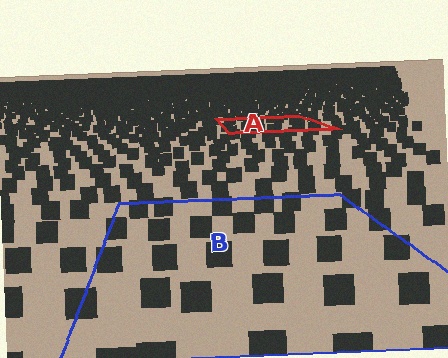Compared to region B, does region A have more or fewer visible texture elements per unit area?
Region A has more texture elements per unit area — they are packed more densely because it is farther away.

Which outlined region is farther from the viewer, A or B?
Region A is farther from the viewer — the texture elements inside it appear smaller and more densely packed.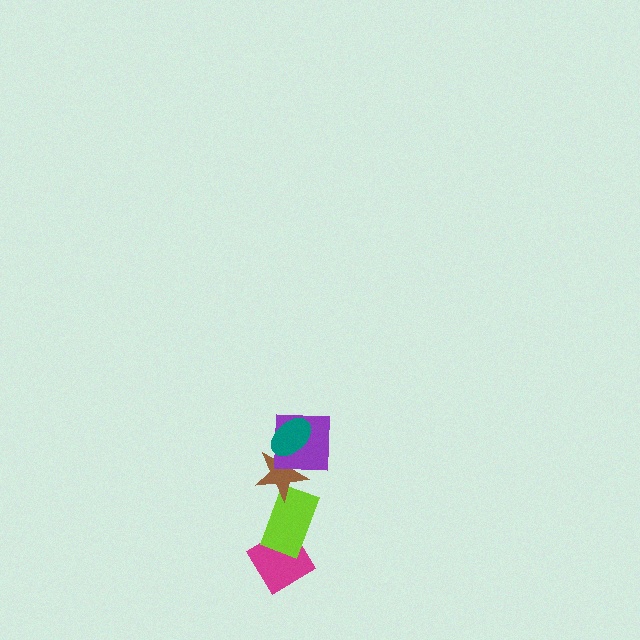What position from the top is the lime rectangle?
The lime rectangle is 4th from the top.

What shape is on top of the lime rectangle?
The brown star is on top of the lime rectangle.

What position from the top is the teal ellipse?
The teal ellipse is 1st from the top.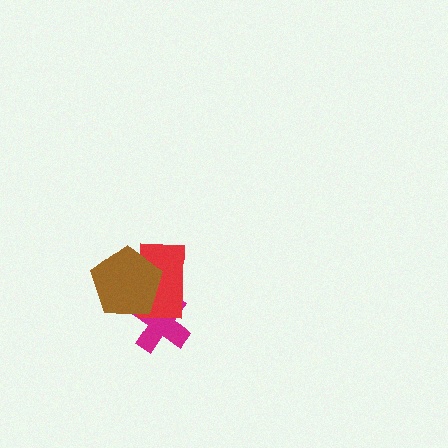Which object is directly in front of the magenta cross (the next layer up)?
The red rectangle is directly in front of the magenta cross.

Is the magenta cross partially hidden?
Yes, it is partially covered by another shape.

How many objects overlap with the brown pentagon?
2 objects overlap with the brown pentagon.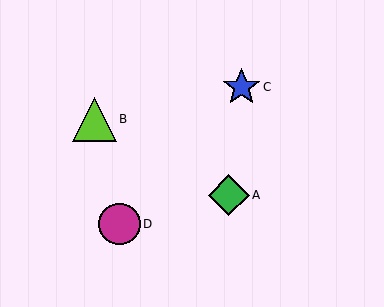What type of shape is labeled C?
Shape C is a blue star.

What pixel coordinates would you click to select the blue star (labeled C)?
Click at (242, 87) to select the blue star C.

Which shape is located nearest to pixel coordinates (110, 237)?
The magenta circle (labeled D) at (120, 224) is nearest to that location.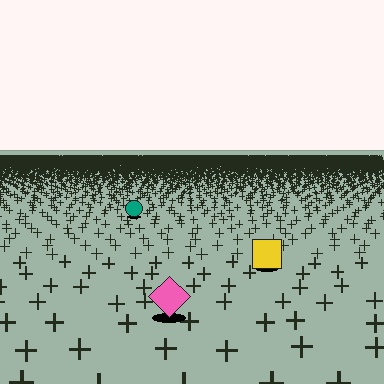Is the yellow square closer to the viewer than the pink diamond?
No. The pink diamond is closer — you can tell from the texture gradient: the ground texture is coarser near it.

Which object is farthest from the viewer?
The teal circle is farthest from the viewer. It appears smaller and the ground texture around it is denser.